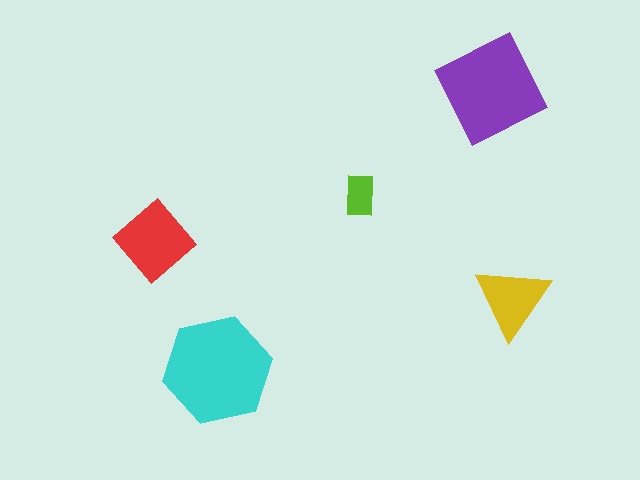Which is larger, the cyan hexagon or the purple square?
The cyan hexagon.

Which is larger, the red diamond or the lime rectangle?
The red diamond.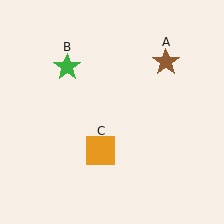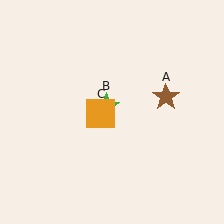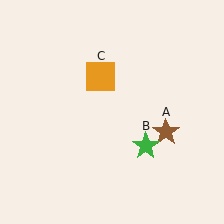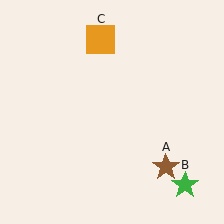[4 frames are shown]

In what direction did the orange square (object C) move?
The orange square (object C) moved up.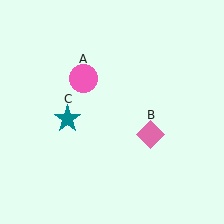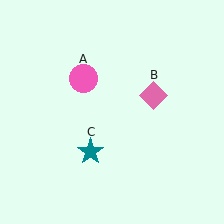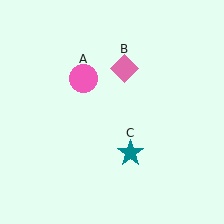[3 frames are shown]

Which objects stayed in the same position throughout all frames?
Pink circle (object A) remained stationary.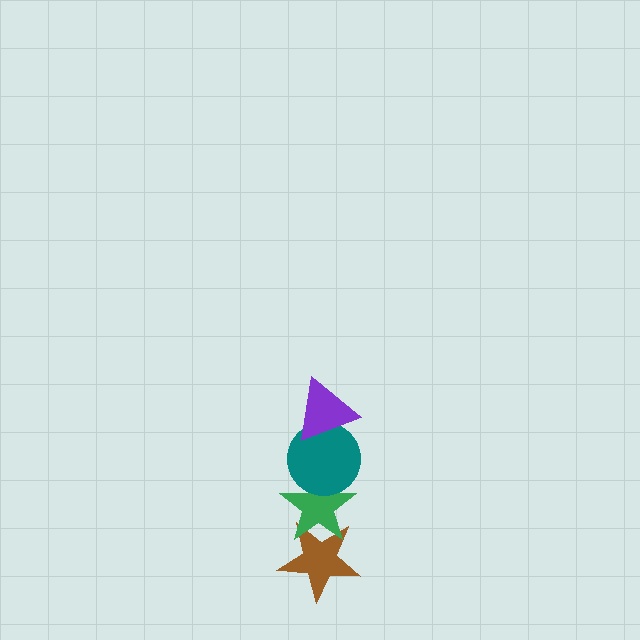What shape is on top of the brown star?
The green star is on top of the brown star.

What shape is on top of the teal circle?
The purple triangle is on top of the teal circle.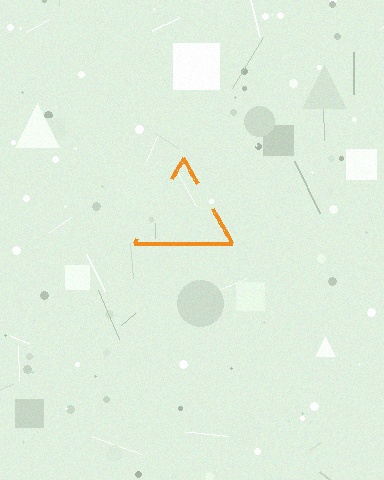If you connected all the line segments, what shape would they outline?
They would outline a triangle.